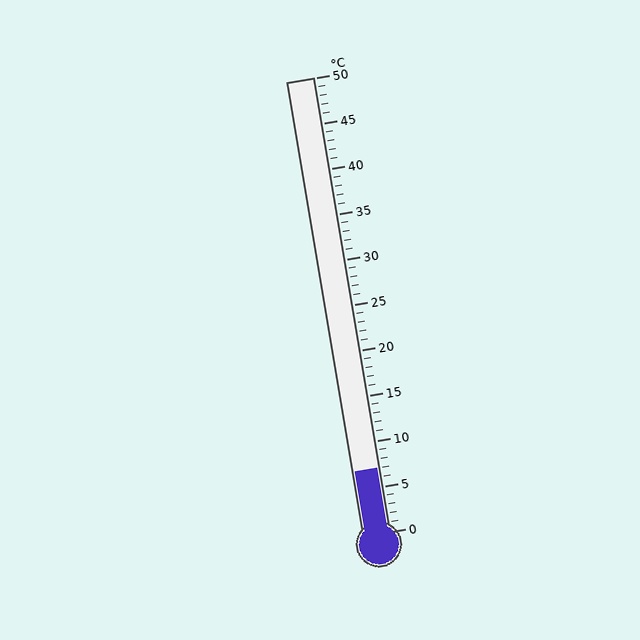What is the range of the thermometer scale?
The thermometer scale ranges from 0°C to 50°C.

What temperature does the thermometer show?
The thermometer shows approximately 7°C.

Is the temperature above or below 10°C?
The temperature is below 10°C.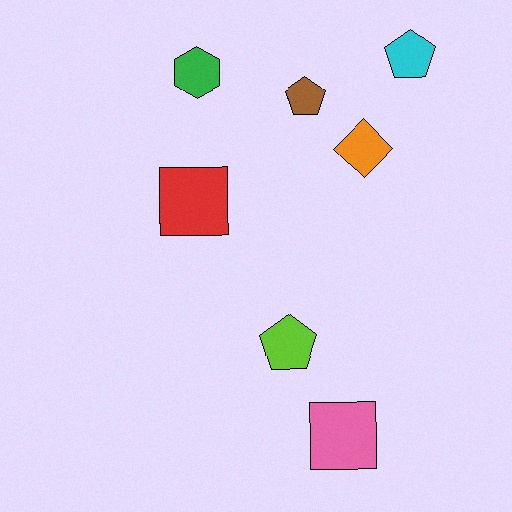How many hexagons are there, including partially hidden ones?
There is 1 hexagon.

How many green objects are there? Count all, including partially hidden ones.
There is 1 green object.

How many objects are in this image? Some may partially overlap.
There are 7 objects.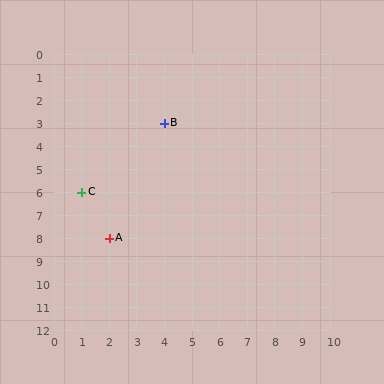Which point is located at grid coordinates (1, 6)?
Point C is at (1, 6).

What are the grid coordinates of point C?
Point C is at grid coordinates (1, 6).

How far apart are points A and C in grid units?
Points A and C are 1 column and 2 rows apart (about 2.2 grid units diagonally).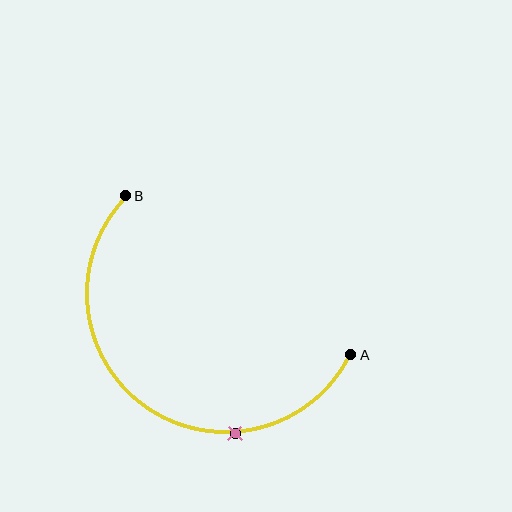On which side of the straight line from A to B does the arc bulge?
The arc bulges below and to the left of the straight line connecting A and B.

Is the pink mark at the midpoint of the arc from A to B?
No. The pink mark lies on the arc but is closer to endpoint A. The arc midpoint would be at the point on the curve equidistant along the arc from both A and B.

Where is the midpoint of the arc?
The arc midpoint is the point on the curve farthest from the straight line joining A and B. It sits below and to the left of that line.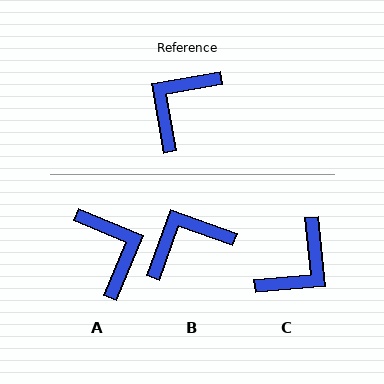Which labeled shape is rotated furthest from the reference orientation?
C, about 176 degrees away.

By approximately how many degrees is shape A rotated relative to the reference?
Approximately 123 degrees clockwise.